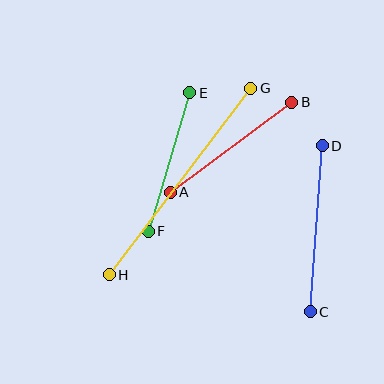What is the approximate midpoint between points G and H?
The midpoint is at approximately (180, 182) pixels.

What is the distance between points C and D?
The distance is approximately 166 pixels.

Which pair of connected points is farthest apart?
Points G and H are farthest apart.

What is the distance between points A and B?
The distance is approximately 151 pixels.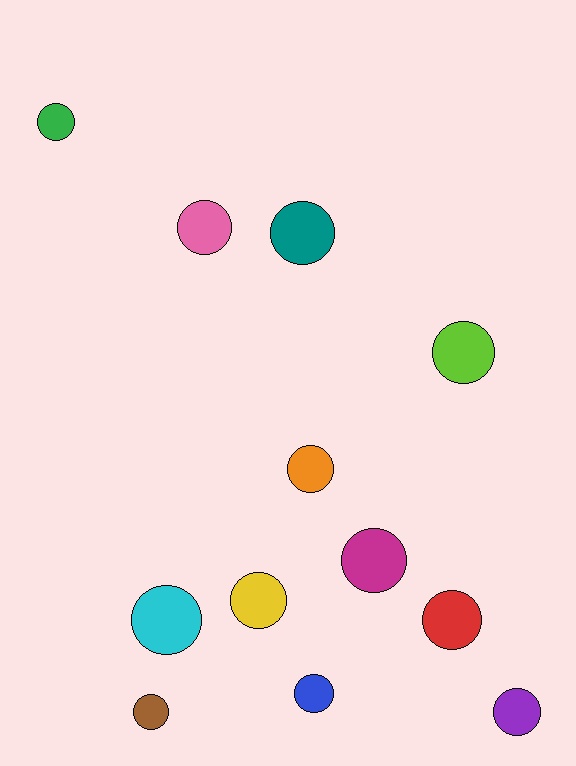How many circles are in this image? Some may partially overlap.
There are 12 circles.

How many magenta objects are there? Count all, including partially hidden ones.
There is 1 magenta object.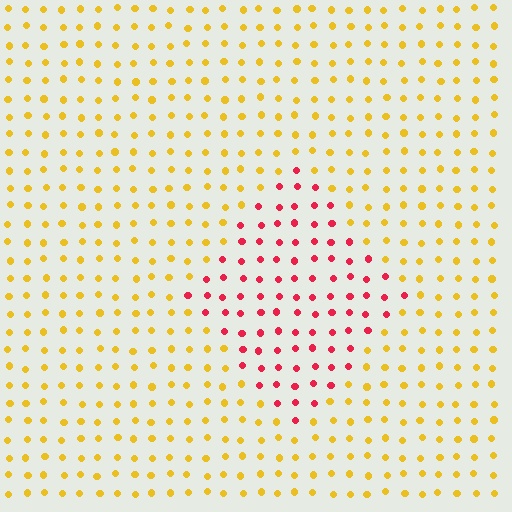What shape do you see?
I see a diamond.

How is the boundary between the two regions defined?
The boundary is defined purely by a slight shift in hue (about 60 degrees). Spacing, size, and orientation are identical on both sides.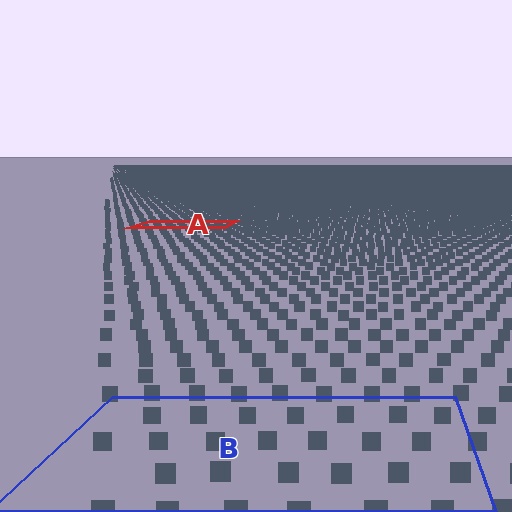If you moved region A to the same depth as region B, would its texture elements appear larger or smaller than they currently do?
They would appear larger. At a closer depth, the same texture elements are projected at a bigger on-screen size.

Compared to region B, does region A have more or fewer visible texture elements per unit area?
Region A has more texture elements per unit area — they are packed more densely because it is farther away.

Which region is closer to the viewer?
Region B is closer. The texture elements there are larger and more spread out.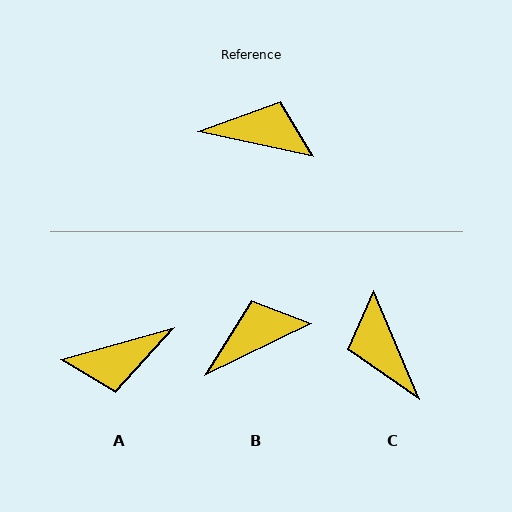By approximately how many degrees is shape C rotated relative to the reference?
Approximately 125 degrees counter-clockwise.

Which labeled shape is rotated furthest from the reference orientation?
A, about 152 degrees away.